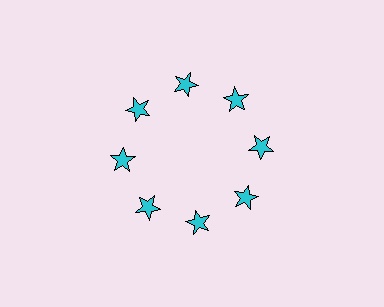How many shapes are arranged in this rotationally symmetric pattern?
There are 8 shapes, arranged in 8 groups of 1.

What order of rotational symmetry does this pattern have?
This pattern has 8-fold rotational symmetry.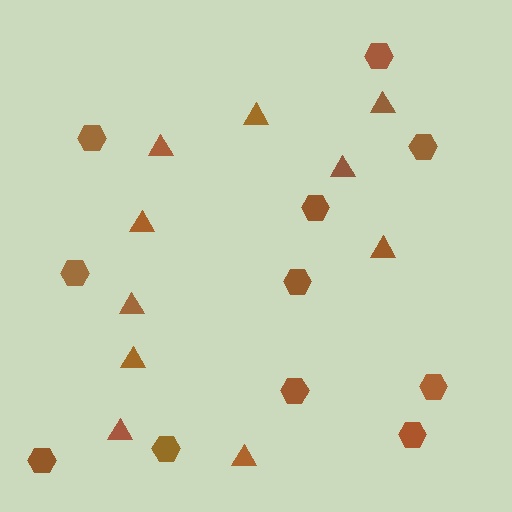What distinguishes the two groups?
There are 2 groups: one group of triangles (10) and one group of hexagons (11).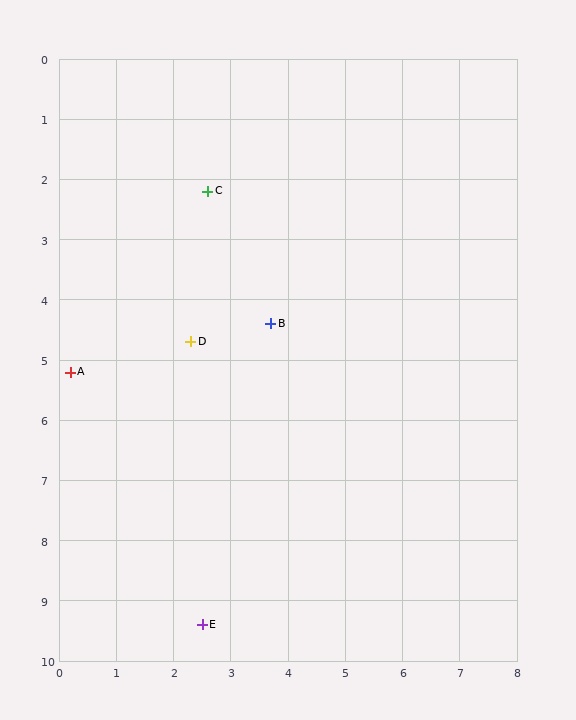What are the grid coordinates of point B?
Point B is at approximately (3.7, 4.4).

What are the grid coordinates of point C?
Point C is at approximately (2.6, 2.2).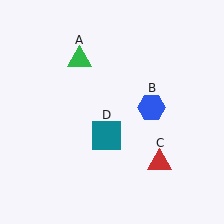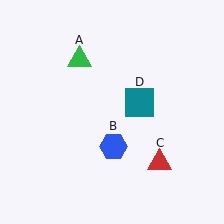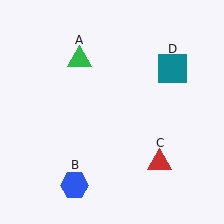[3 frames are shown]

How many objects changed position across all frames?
2 objects changed position: blue hexagon (object B), teal square (object D).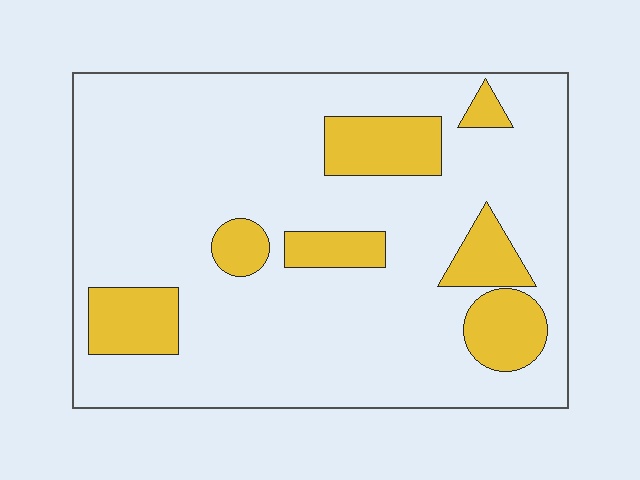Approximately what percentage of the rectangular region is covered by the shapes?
Approximately 20%.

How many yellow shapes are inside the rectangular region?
7.